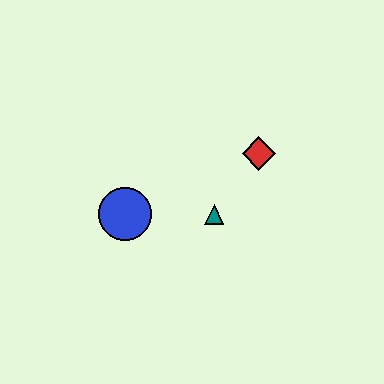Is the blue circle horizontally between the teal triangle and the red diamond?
No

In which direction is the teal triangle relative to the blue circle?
The teal triangle is to the right of the blue circle.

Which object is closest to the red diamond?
The teal triangle is closest to the red diamond.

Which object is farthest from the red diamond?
The blue circle is farthest from the red diamond.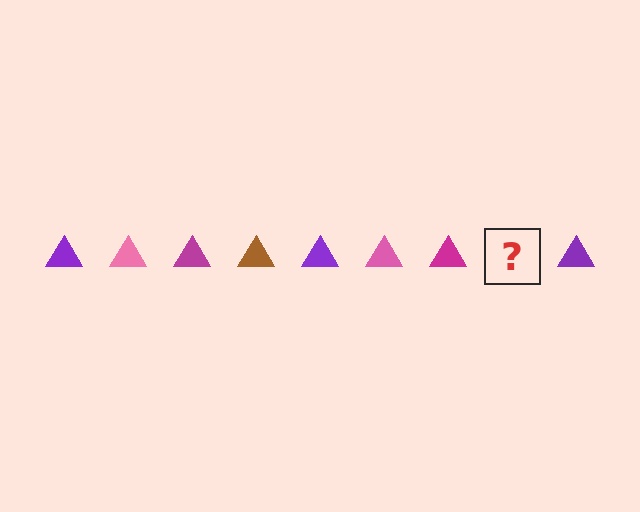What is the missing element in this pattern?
The missing element is a brown triangle.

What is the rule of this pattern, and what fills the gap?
The rule is that the pattern cycles through purple, pink, magenta, brown triangles. The gap should be filled with a brown triangle.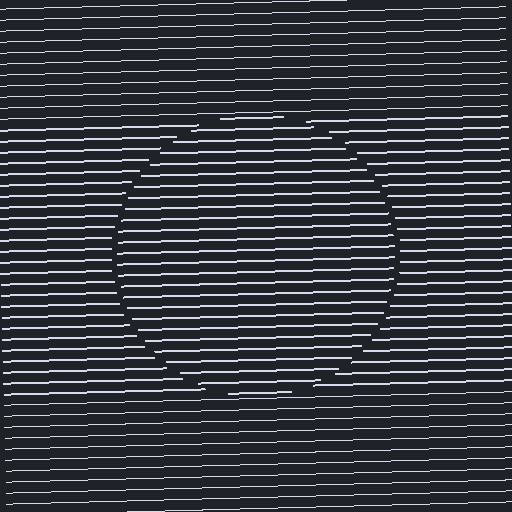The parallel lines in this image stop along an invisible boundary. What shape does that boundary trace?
An illusory circle. The interior of the shape contains the same grating, shifted by half a period — the contour is defined by the phase discontinuity where line-ends from the inner and outer gratings abut.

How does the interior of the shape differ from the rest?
The interior of the shape contains the same grating, shifted by half a period — the contour is defined by the phase discontinuity where line-ends from the inner and outer gratings abut.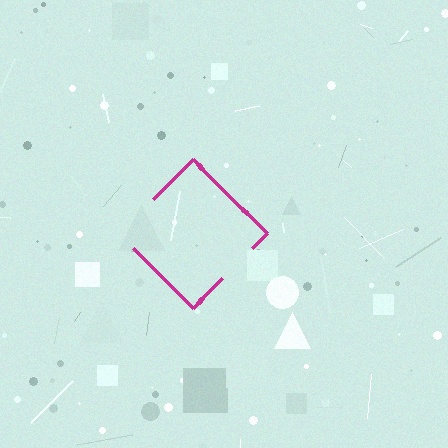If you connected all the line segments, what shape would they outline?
They would outline a diamond.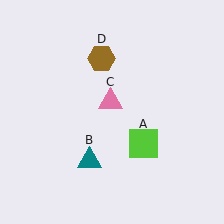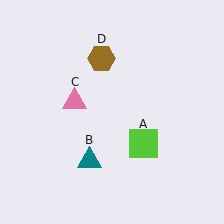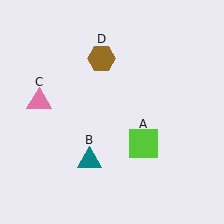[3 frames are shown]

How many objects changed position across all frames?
1 object changed position: pink triangle (object C).